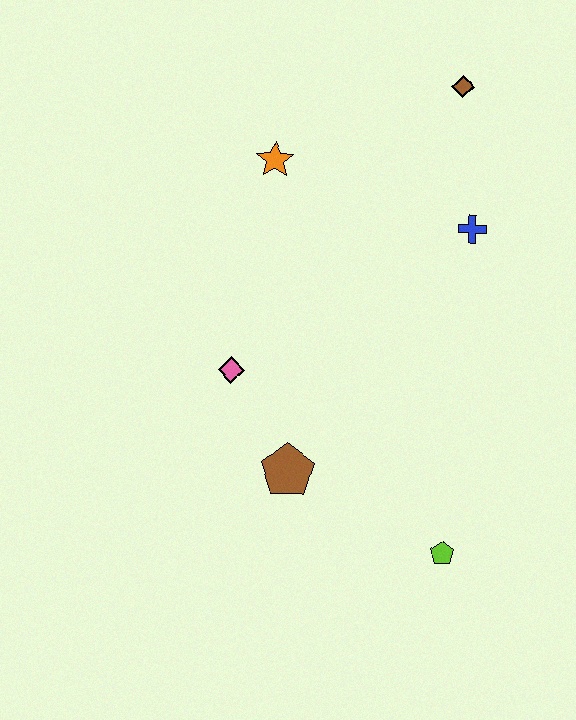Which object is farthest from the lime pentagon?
The brown diamond is farthest from the lime pentagon.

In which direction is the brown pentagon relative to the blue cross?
The brown pentagon is below the blue cross.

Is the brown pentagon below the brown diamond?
Yes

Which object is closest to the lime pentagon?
The brown pentagon is closest to the lime pentagon.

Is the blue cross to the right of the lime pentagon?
Yes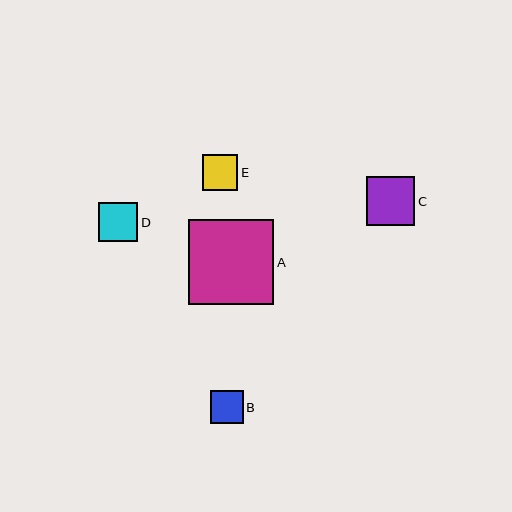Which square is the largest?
Square A is the largest with a size of approximately 85 pixels.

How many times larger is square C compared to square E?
Square C is approximately 1.4 times the size of square E.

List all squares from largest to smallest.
From largest to smallest: A, C, D, E, B.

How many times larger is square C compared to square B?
Square C is approximately 1.5 times the size of square B.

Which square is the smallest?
Square B is the smallest with a size of approximately 33 pixels.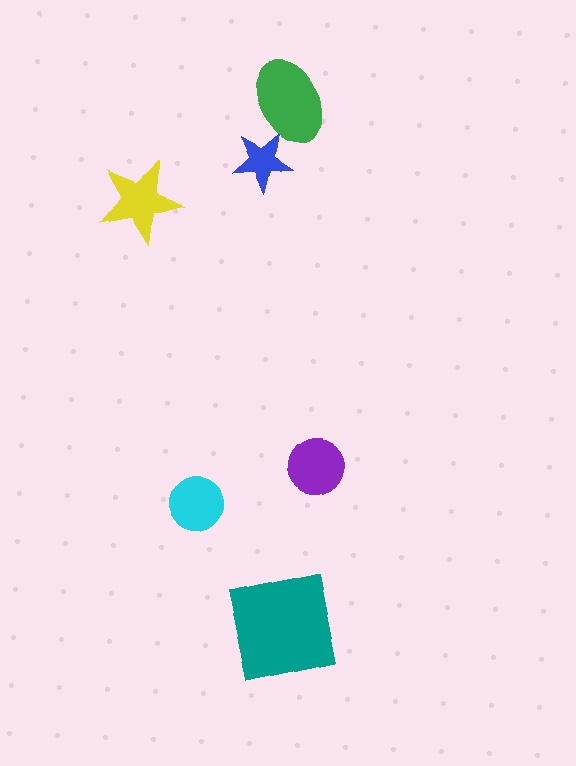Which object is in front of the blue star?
The green ellipse is in front of the blue star.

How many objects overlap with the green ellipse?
1 object overlaps with the green ellipse.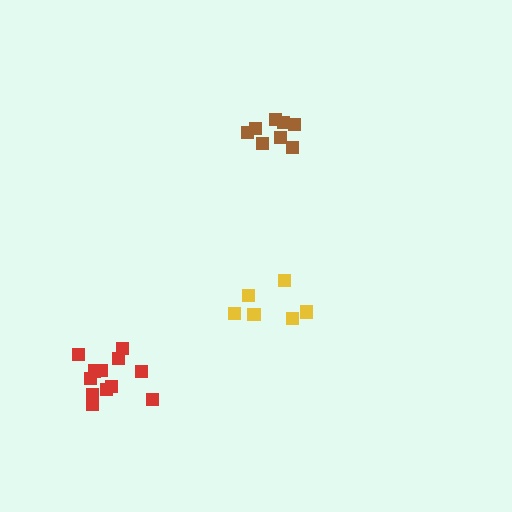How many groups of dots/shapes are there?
There are 3 groups.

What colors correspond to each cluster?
The clusters are colored: yellow, red, brown.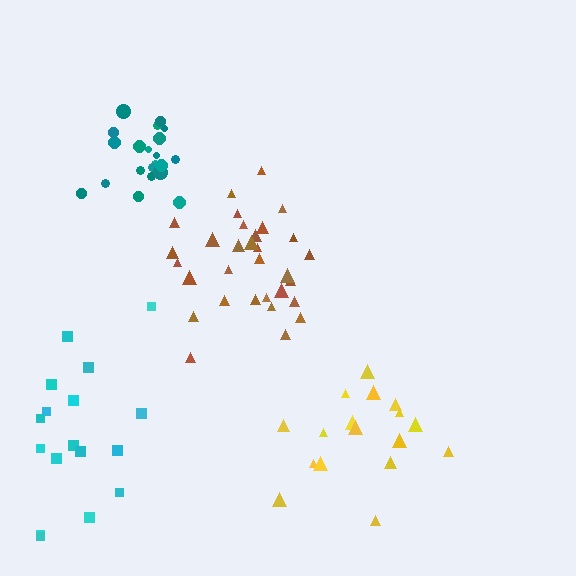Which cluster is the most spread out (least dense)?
Cyan.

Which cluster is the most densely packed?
Teal.